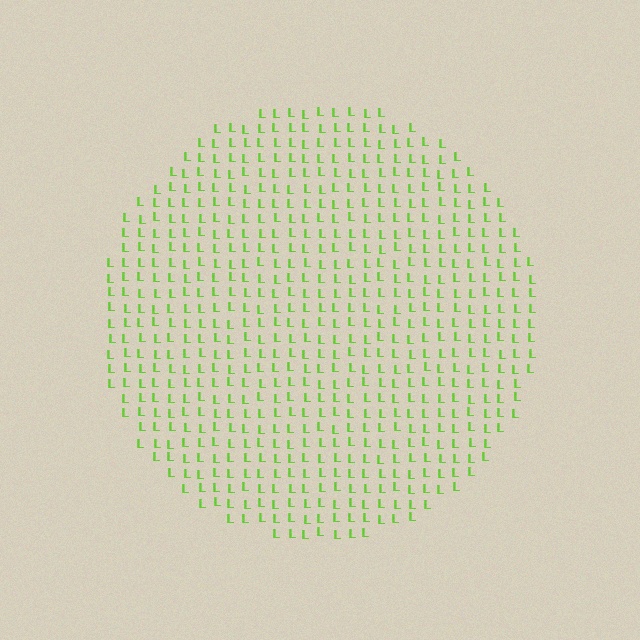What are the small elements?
The small elements are letter L's.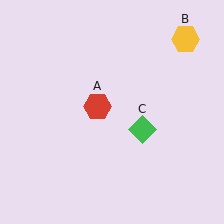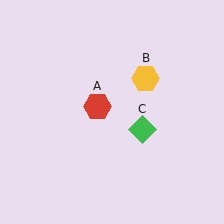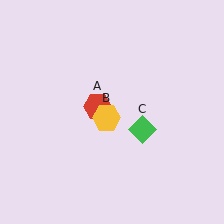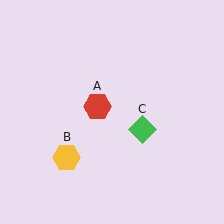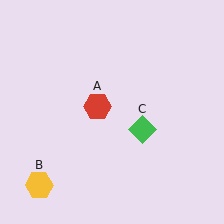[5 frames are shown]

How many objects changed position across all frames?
1 object changed position: yellow hexagon (object B).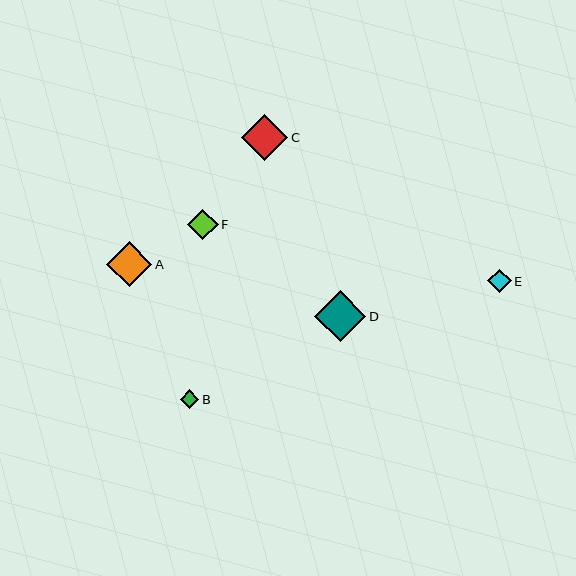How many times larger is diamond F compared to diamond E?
Diamond F is approximately 1.3 times the size of diamond E.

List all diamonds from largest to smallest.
From largest to smallest: D, C, A, F, E, B.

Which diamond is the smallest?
Diamond B is the smallest with a size of approximately 19 pixels.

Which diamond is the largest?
Diamond D is the largest with a size of approximately 51 pixels.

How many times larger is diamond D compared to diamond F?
Diamond D is approximately 1.7 times the size of diamond F.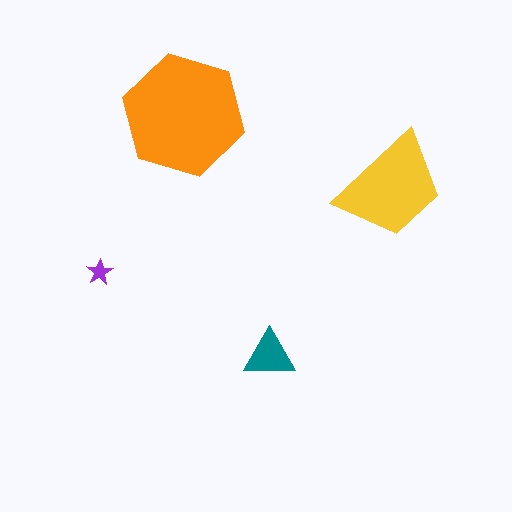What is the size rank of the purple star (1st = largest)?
4th.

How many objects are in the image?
There are 4 objects in the image.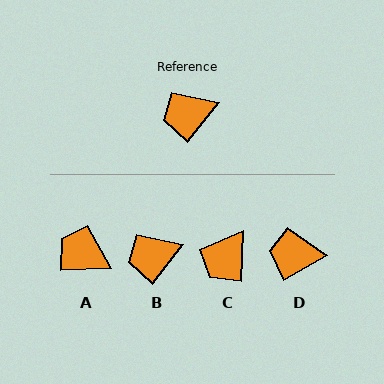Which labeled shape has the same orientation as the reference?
B.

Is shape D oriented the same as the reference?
No, it is off by about 23 degrees.